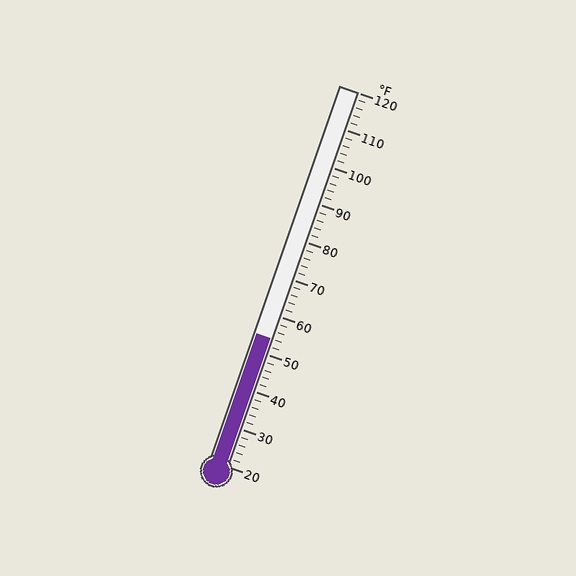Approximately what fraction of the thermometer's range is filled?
The thermometer is filled to approximately 35% of its range.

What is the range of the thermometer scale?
The thermometer scale ranges from 20°F to 120°F.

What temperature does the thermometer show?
The thermometer shows approximately 54°F.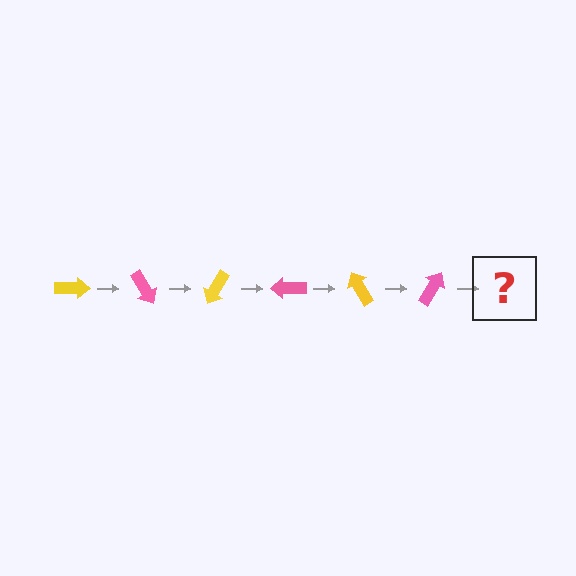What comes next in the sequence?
The next element should be a yellow arrow, rotated 360 degrees from the start.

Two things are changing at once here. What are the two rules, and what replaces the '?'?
The two rules are that it rotates 60 degrees each step and the color cycles through yellow and pink. The '?' should be a yellow arrow, rotated 360 degrees from the start.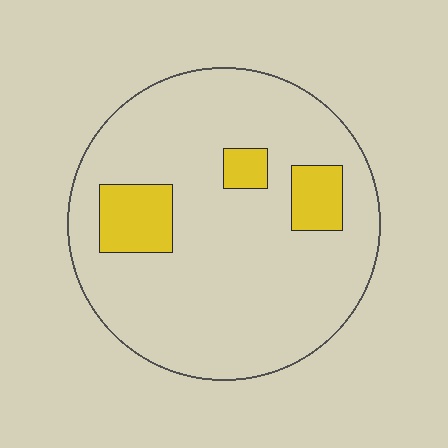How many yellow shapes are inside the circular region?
3.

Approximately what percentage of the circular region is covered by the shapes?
Approximately 15%.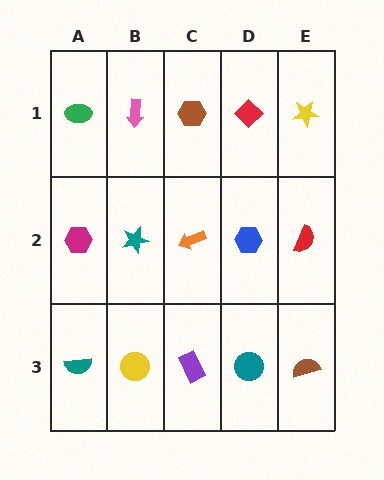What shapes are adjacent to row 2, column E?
A yellow star (row 1, column E), a brown semicircle (row 3, column E), a blue hexagon (row 2, column D).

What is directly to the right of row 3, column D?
A brown semicircle.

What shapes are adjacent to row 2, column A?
A green ellipse (row 1, column A), a teal semicircle (row 3, column A), a teal star (row 2, column B).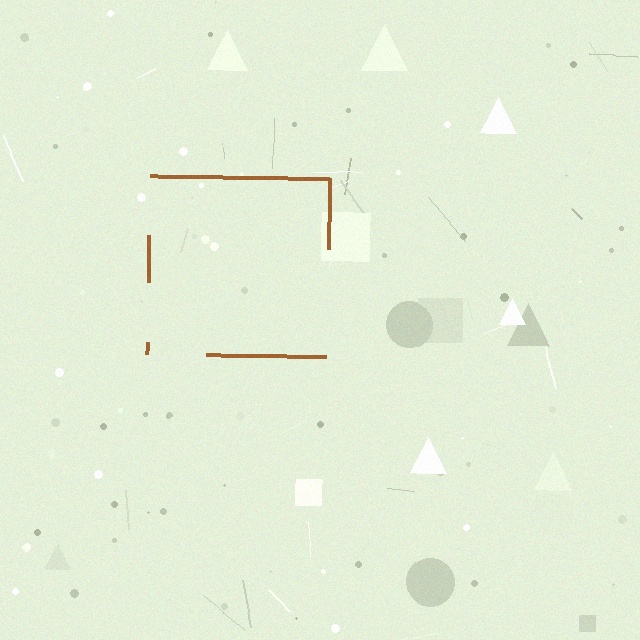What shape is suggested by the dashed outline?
The dashed outline suggests a square.